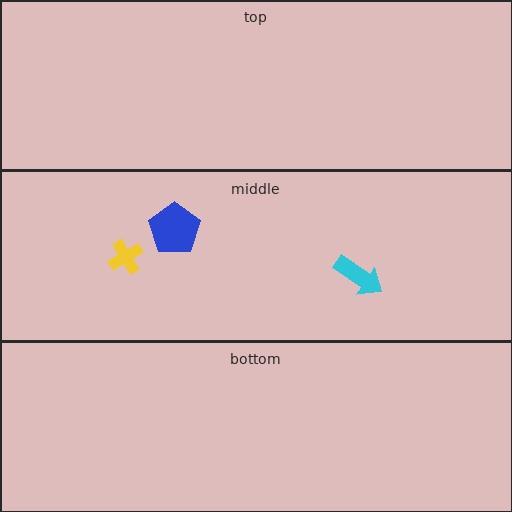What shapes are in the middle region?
The cyan arrow, the yellow cross, the blue pentagon.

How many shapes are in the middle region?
3.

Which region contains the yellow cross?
The middle region.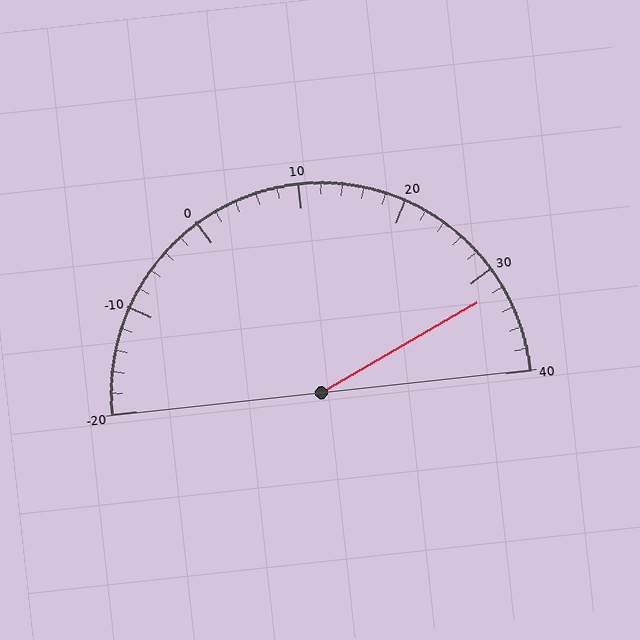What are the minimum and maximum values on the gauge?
The gauge ranges from -20 to 40.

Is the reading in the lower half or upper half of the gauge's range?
The reading is in the upper half of the range (-20 to 40).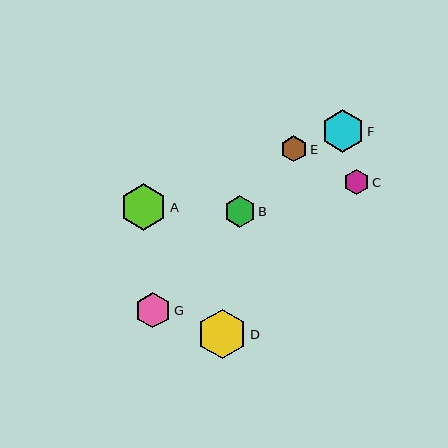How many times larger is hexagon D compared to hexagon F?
Hexagon D is approximately 1.2 times the size of hexagon F.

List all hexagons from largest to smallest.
From largest to smallest: D, A, F, G, B, E, C.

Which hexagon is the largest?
Hexagon D is the largest with a size of approximately 49 pixels.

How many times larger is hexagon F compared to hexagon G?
Hexagon F is approximately 1.2 times the size of hexagon G.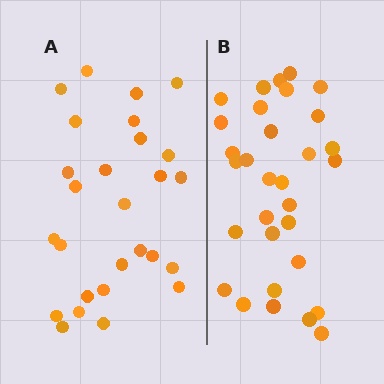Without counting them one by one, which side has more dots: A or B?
Region B (the right region) has more dots.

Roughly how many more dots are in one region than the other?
Region B has about 4 more dots than region A.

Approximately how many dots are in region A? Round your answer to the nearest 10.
About 30 dots. (The exact count is 27, which rounds to 30.)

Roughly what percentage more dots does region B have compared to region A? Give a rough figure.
About 15% more.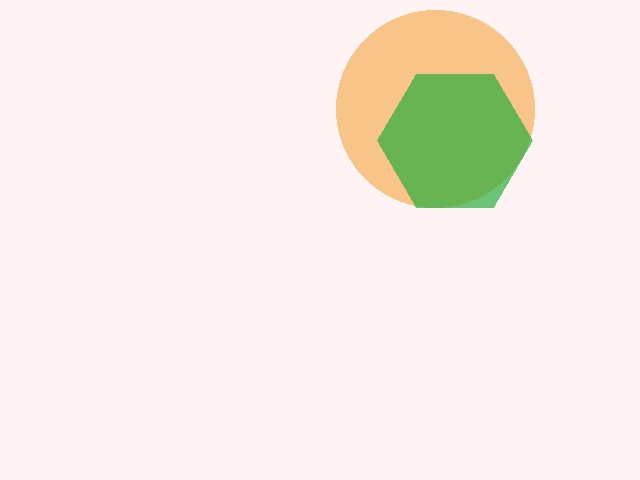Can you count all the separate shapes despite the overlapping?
Yes, there are 2 separate shapes.